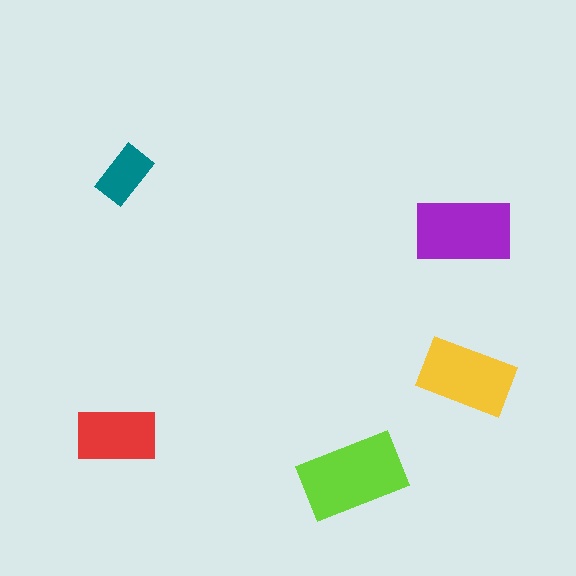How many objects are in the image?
There are 5 objects in the image.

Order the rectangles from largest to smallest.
the lime one, the purple one, the yellow one, the red one, the teal one.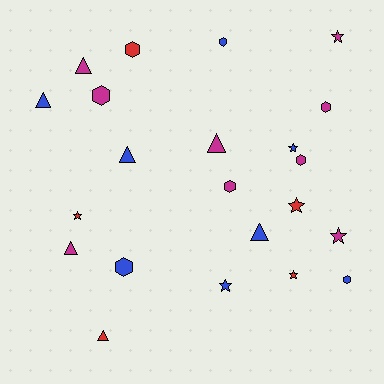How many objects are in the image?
There are 22 objects.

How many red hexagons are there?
There is 1 red hexagon.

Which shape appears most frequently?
Hexagon, with 8 objects.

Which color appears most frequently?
Magenta, with 9 objects.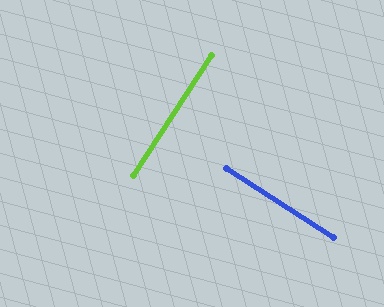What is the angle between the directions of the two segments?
Approximately 90 degrees.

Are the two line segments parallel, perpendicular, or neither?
Perpendicular — they meet at approximately 90°.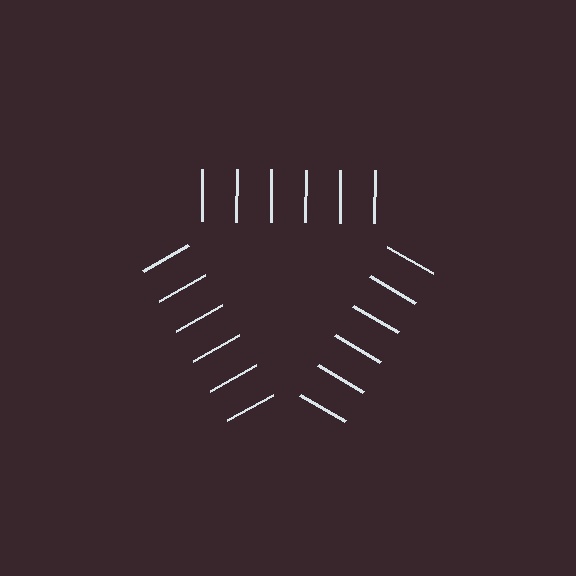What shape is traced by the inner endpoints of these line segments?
An illusory triangle — the line segments terminate on its edges but no continuous stroke is drawn.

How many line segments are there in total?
18 — 6 along each of the 3 edges.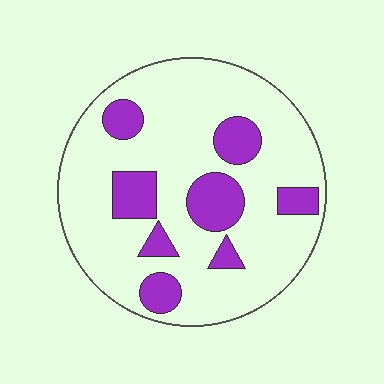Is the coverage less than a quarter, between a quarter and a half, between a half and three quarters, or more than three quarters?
Less than a quarter.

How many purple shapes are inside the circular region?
8.